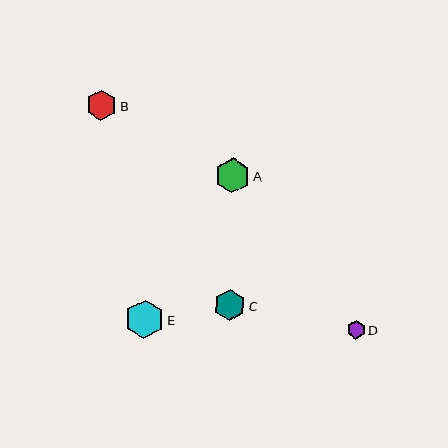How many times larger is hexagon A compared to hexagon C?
Hexagon A is approximately 1.1 times the size of hexagon C.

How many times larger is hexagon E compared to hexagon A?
Hexagon E is approximately 1.1 times the size of hexagon A.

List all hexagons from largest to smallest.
From largest to smallest: E, A, C, B, D.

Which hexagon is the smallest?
Hexagon D is the smallest with a size of approximately 19 pixels.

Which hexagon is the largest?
Hexagon E is the largest with a size of approximately 39 pixels.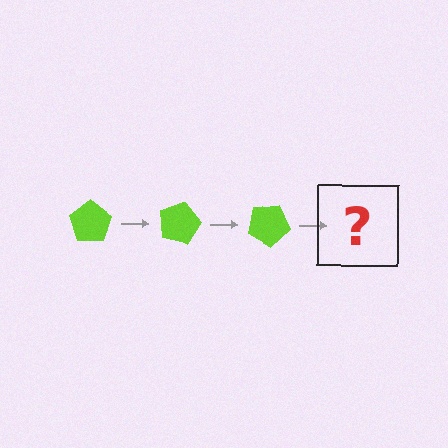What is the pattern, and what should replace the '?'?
The pattern is that the pentagon rotates 15 degrees each step. The '?' should be a lime pentagon rotated 45 degrees.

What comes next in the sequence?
The next element should be a lime pentagon rotated 45 degrees.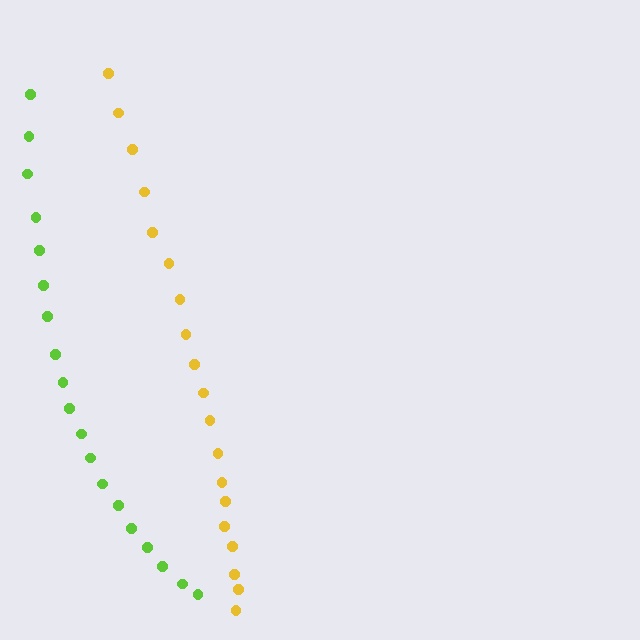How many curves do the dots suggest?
There are 2 distinct paths.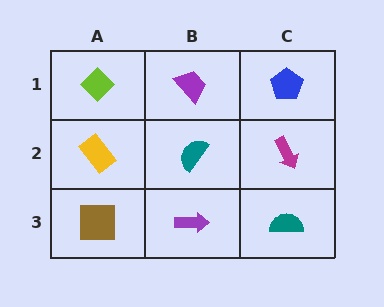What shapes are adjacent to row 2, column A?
A lime diamond (row 1, column A), a brown square (row 3, column A), a teal semicircle (row 2, column B).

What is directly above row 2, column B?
A purple trapezoid.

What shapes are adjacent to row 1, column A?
A yellow rectangle (row 2, column A), a purple trapezoid (row 1, column B).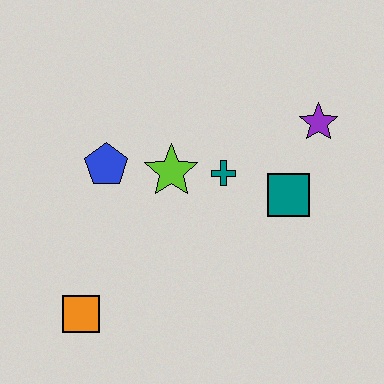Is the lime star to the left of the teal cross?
Yes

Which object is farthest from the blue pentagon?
The purple star is farthest from the blue pentagon.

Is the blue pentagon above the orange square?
Yes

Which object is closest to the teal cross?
The lime star is closest to the teal cross.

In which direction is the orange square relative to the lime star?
The orange square is below the lime star.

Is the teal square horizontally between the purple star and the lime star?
Yes